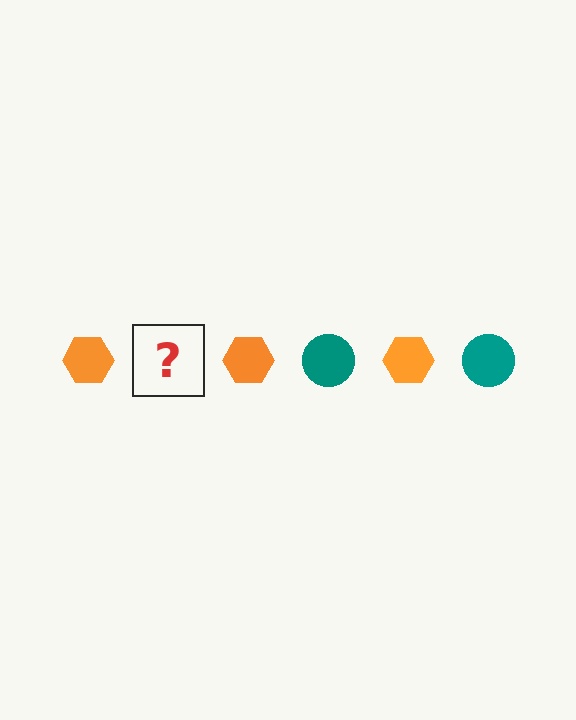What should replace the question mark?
The question mark should be replaced with a teal circle.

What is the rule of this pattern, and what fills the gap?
The rule is that the pattern alternates between orange hexagon and teal circle. The gap should be filled with a teal circle.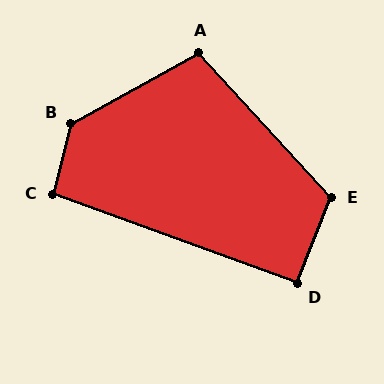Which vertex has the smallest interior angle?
D, at approximately 91 degrees.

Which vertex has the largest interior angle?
B, at approximately 133 degrees.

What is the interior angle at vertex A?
Approximately 104 degrees (obtuse).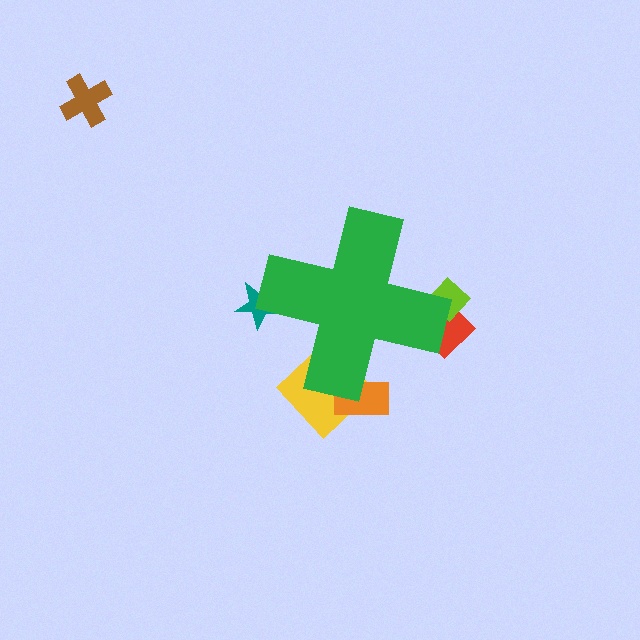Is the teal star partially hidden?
Yes, the teal star is partially hidden behind the green cross.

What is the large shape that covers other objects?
A green cross.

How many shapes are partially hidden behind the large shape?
5 shapes are partially hidden.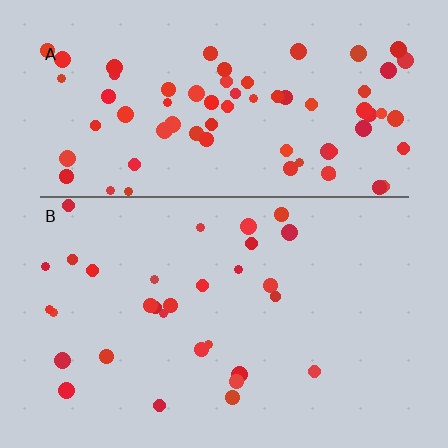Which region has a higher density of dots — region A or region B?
A (the top).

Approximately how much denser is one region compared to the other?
Approximately 2.4× — region A over region B.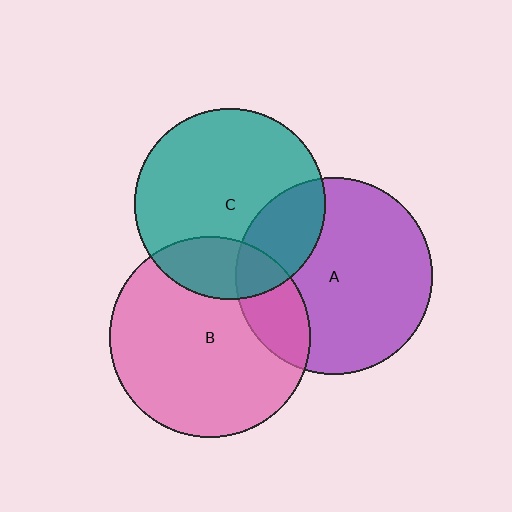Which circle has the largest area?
Circle B (pink).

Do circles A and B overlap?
Yes.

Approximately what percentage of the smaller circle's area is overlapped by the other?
Approximately 20%.